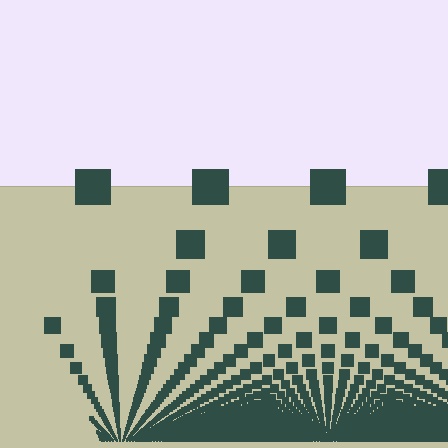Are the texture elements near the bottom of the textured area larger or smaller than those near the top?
Smaller. The gradient is inverted — elements near the bottom are smaller and denser.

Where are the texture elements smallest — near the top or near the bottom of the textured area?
Near the bottom.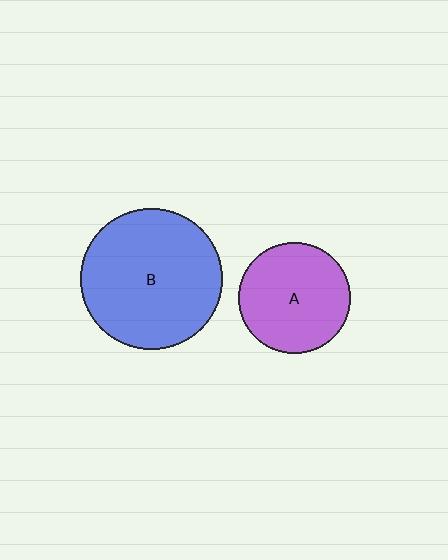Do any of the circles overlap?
No, none of the circles overlap.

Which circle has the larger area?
Circle B (blue).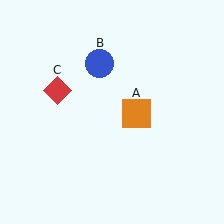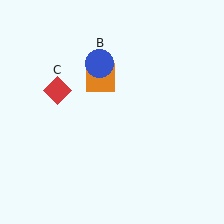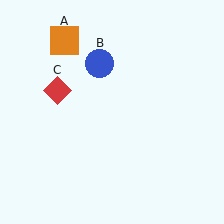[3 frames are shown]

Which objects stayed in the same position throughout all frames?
Blue circle (object B) and red diamond (object C) remained stationary.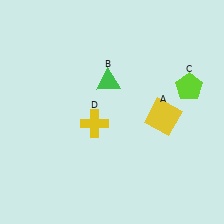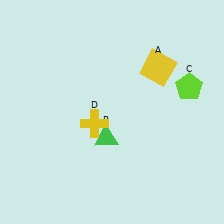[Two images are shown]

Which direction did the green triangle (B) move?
The green triangle (B) moved down.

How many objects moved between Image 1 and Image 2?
2 objects moved between the two images.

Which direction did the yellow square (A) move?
The yellow square (A) moved up.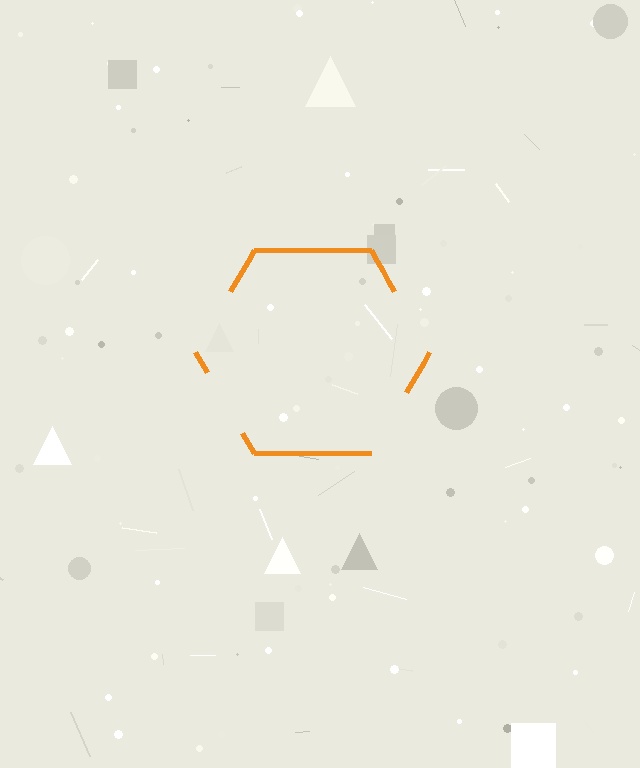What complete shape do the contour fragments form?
The contour fragments form a hexagon.